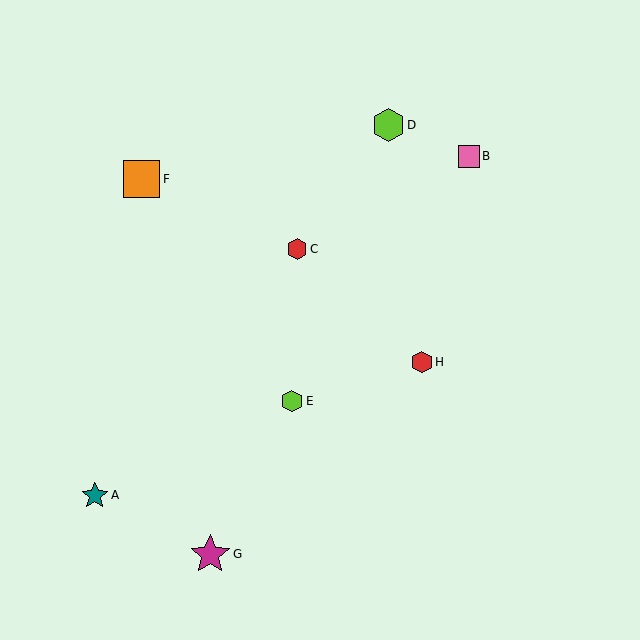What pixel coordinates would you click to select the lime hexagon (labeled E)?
Click at (292, 401) to select the lime hexagon E.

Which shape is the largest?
The magenta star (labeled G) is the largest.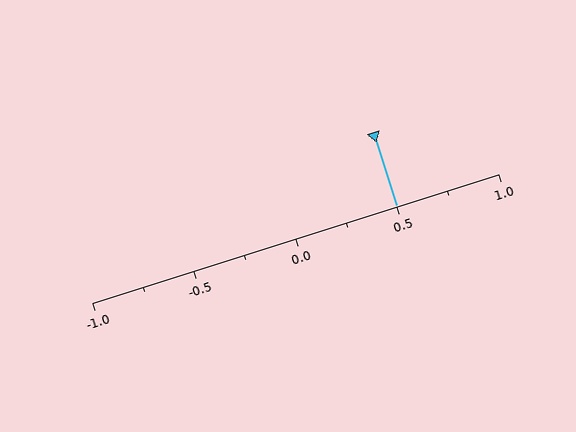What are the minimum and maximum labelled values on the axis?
The axis runs from -1.0 to 1.0.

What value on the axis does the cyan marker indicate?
The marker indicates approximately 0.5.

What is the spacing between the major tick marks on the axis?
The major ticks are spaced 0.5 apart.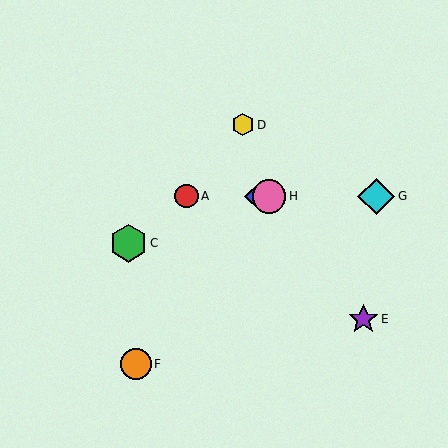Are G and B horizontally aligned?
Yes, both are at y≈196.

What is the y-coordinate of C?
Object C is at y≈243.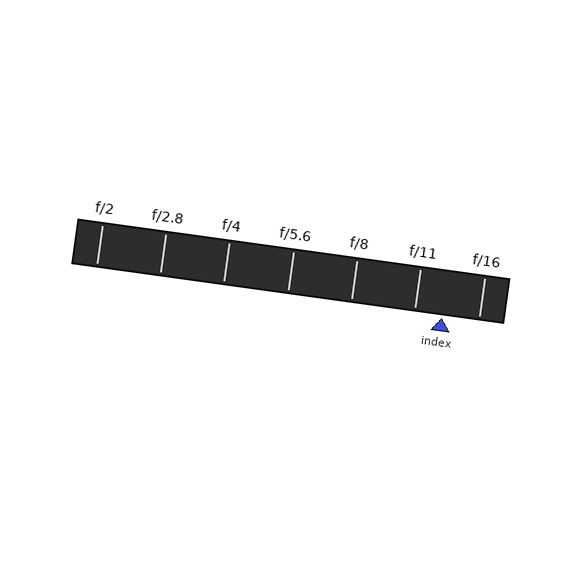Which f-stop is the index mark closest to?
The index mark is closest to f/11.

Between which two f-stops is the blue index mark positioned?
The index mark is between f/11 and f/16.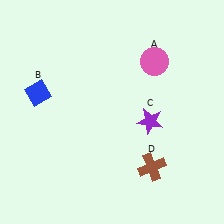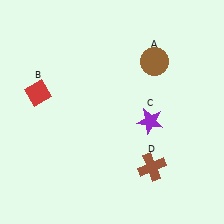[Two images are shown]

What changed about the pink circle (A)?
In Image 1, A is pink. In Image 2, it changed to brown.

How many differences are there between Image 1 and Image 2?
There are 2 differences between the two images.